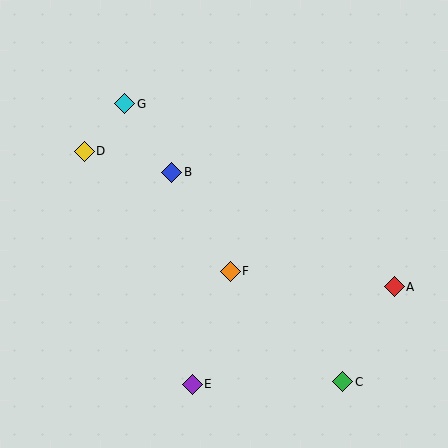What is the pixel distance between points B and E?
The distance between B and E is 213 pixels.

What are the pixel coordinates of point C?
Point C is at (343, 382).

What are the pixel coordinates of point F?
Point F is at (230, 271).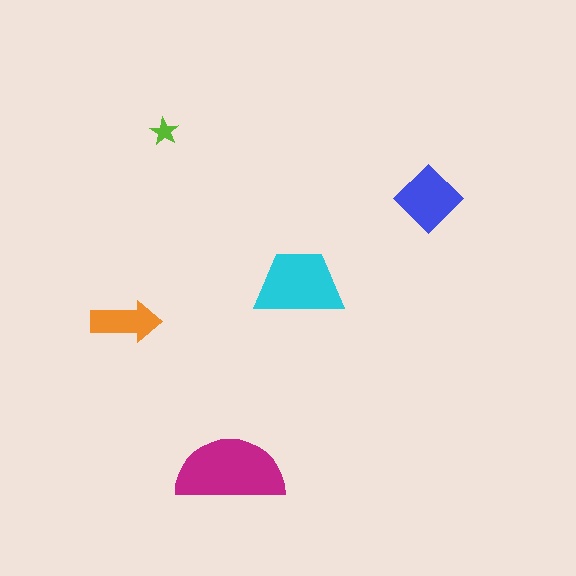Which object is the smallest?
The lime star.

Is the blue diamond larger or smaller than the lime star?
Larger.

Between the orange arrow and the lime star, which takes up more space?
The orange arrow.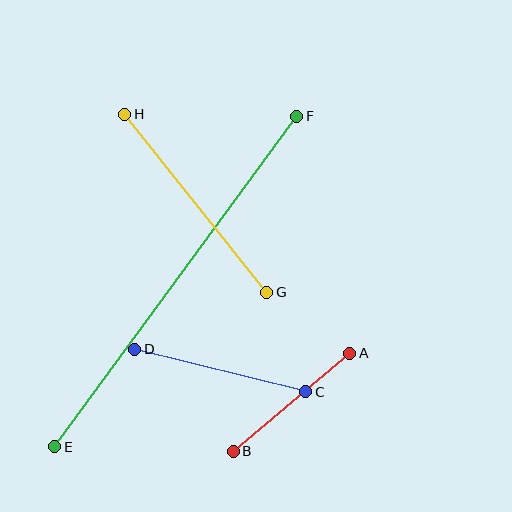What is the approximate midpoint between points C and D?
The midpoint is at approximately (220, 371) pixels.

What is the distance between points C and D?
The distance is approximately 176 pixels.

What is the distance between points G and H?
The distance is approximately 227 pixels.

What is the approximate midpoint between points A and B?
The midpoint is at approximately (291, 402) pixels.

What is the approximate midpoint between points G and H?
The midpoint is at approximately (196, 203) pixels.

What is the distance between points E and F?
The distance is approximately 410 pixels.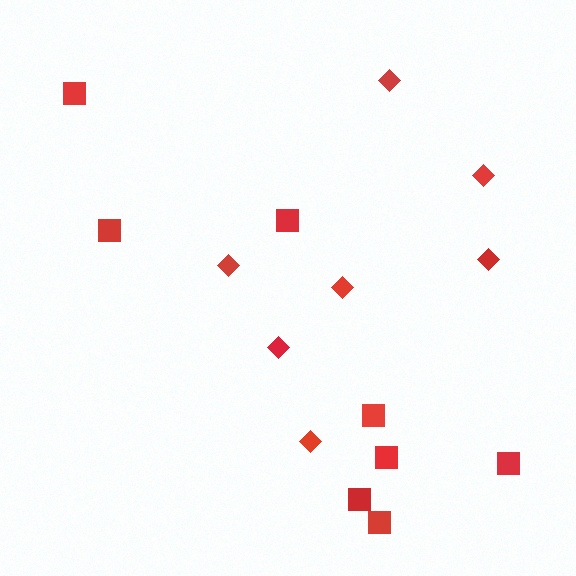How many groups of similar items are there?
There are 2 groups: one group of diamonds (7) and one group of squares (8).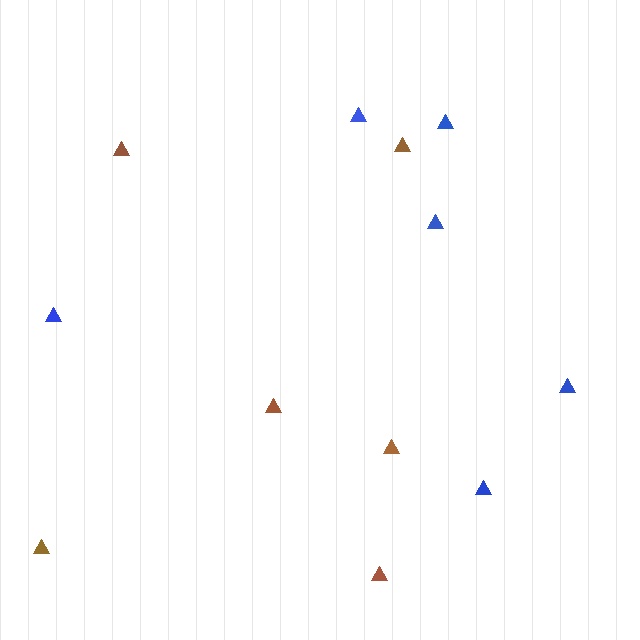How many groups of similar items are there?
There are 2 groups: one group of blue triangles (6) and one group of brown triangles (6).